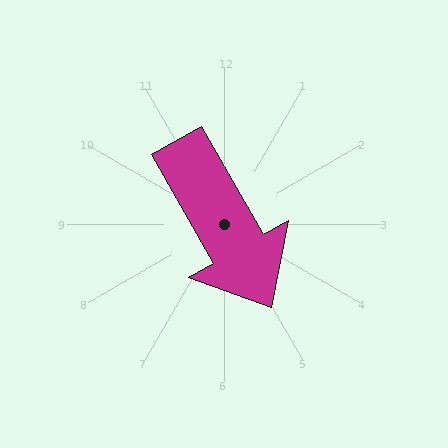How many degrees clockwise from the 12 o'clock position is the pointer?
Approximately 150 degrees.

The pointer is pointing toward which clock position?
Roughly 5 o'clock.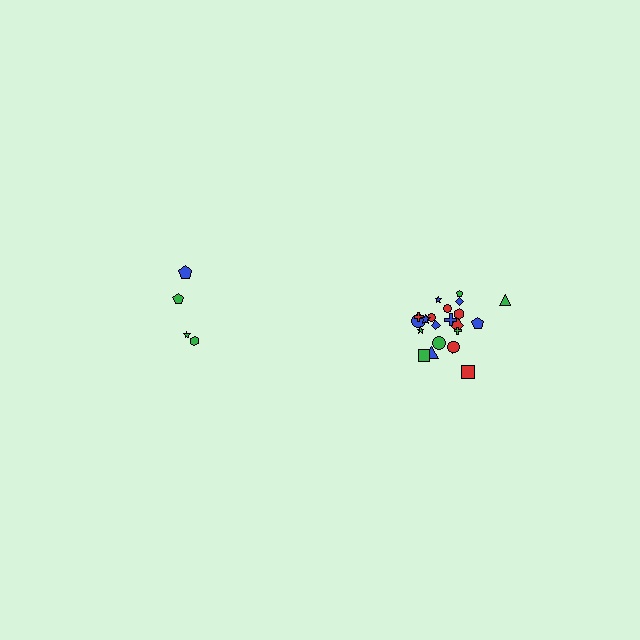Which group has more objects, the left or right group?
The right group.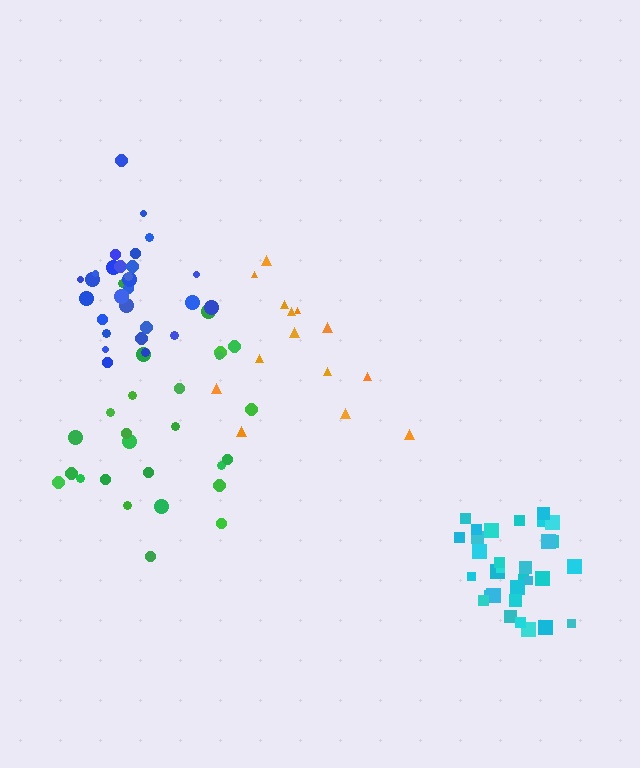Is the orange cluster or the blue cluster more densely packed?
Blue.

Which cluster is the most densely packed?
Cyan.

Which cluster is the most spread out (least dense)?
Orange.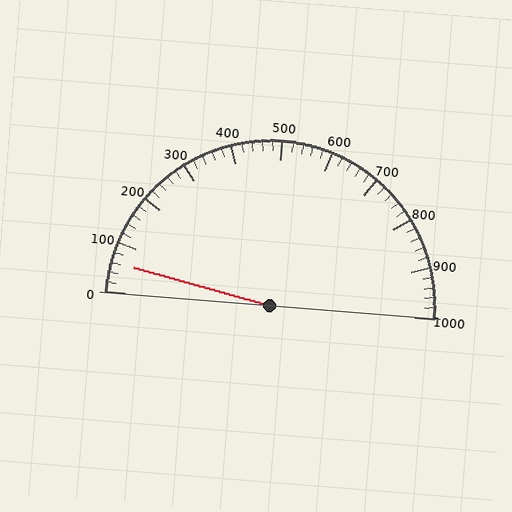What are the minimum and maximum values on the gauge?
The gauge ranges from 0 to 1000.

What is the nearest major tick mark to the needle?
The nearest major tick mark is 100.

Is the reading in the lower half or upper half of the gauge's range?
The reading is in the lower half of the range (0 to 1000).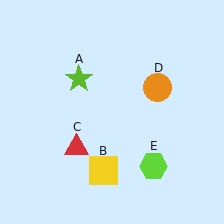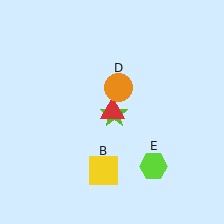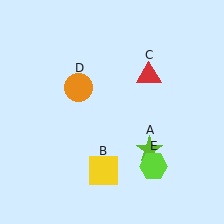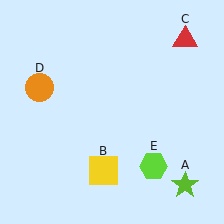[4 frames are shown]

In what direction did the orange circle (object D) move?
The orange circle (object D) moved left.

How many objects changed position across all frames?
3 objects changed position: lime star (object A), red triangle (object C), orange circle (object D).